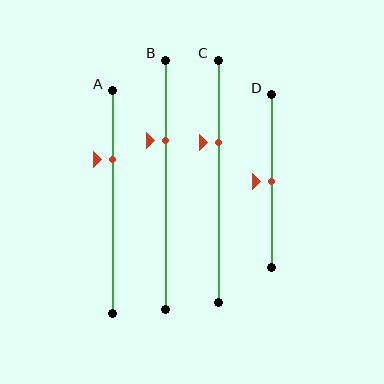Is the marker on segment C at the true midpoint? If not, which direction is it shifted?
No, the marker on segment C is shifted upward by about 16% of the segment length.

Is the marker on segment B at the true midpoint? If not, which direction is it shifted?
No, the marker on segment B is shifted upward by about 18% of the segment length.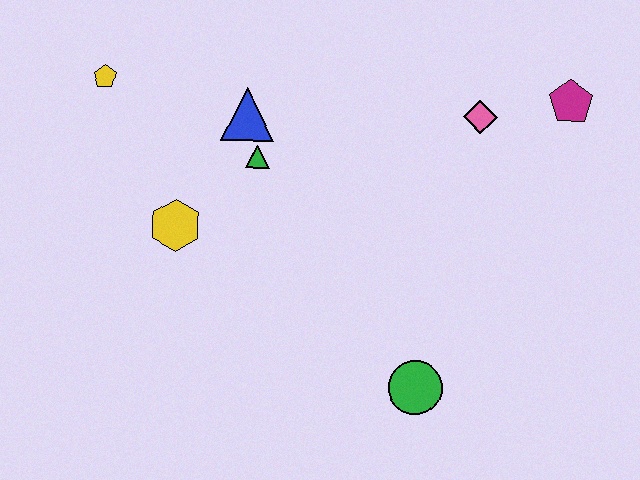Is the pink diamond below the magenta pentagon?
Yes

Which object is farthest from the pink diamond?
The yellow pentagon is farthest from the pink diamond.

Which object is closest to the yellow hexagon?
The green triangle is closest to the yellow hexagon.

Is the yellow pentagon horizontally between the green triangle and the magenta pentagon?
No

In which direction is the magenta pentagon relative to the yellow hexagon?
The magenta pentagon is to the right of the yellow hexagon.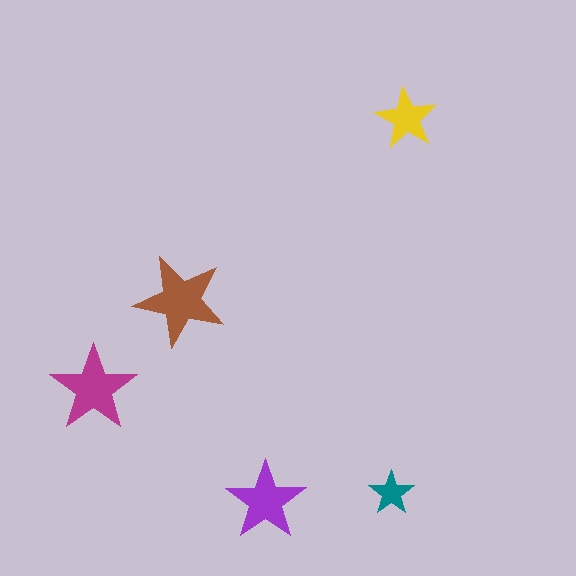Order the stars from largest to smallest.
the brown one, the magenta one, the purple one, the yellow one, the teal one.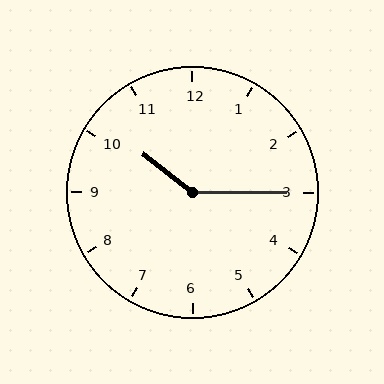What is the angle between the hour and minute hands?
Approximately 142 degrees.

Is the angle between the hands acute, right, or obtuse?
It is obtuse.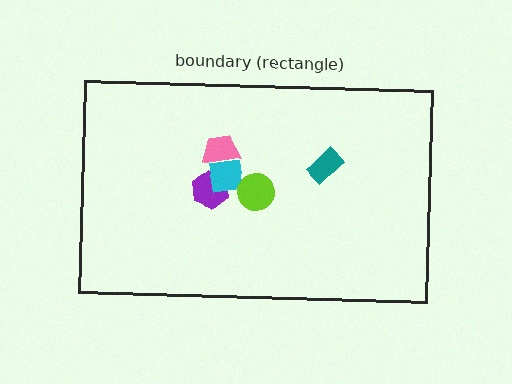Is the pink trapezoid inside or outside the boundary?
Inside.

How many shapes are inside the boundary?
5 inside, 0 outside.